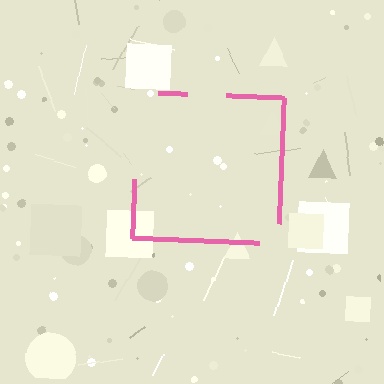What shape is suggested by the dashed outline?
The dashed outline suggests a square.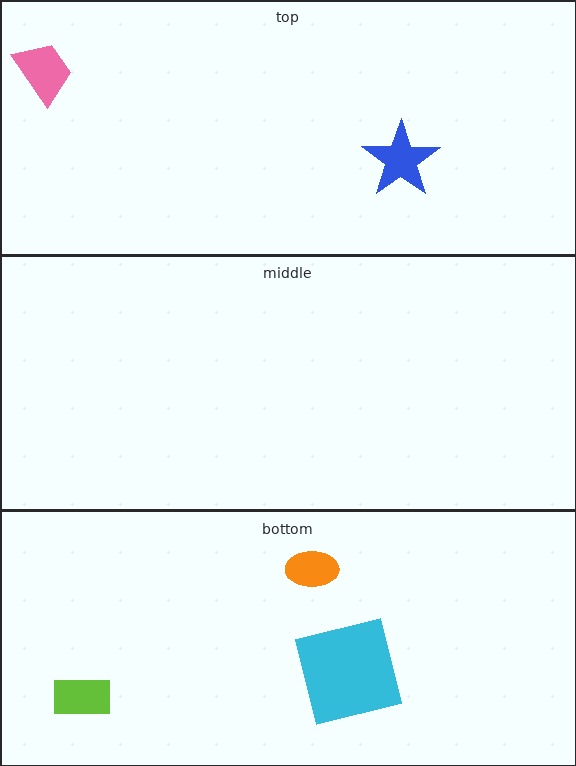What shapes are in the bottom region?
The lime rectangle, the cyan square, the orange ellipse.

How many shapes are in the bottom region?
3.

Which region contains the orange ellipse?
The bottom region.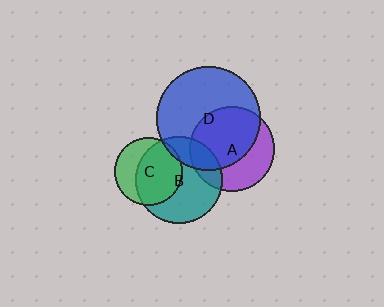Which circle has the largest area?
Circle D (blue).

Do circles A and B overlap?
Yes.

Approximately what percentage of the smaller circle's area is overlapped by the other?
Approximately 20%.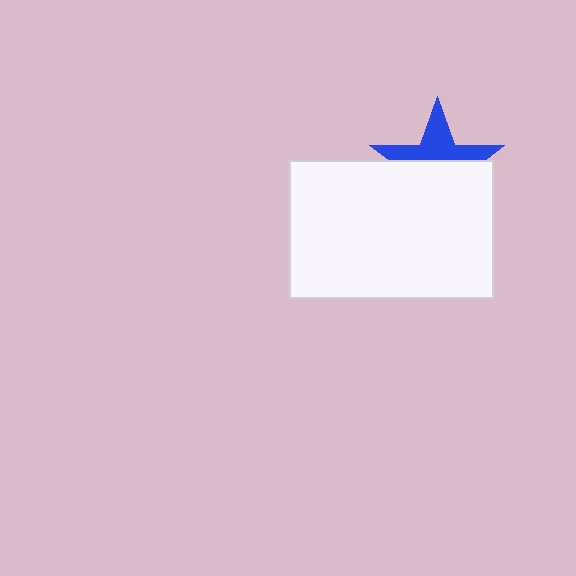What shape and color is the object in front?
The object in front is a white rectangle.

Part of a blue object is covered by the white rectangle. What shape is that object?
It is a star.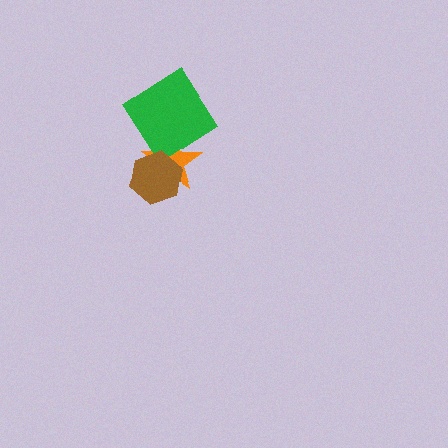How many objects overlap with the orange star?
2 objects overlap with the orange star.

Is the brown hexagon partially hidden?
No, no other shape covers it.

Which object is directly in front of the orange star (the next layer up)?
The green diamond is directly in front of the orange star.